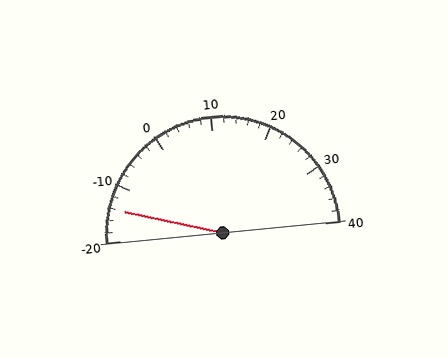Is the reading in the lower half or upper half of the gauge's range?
The reading is in the lower half of the range (-20 to 40).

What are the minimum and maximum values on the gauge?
The gauge ranges from -20 to 40.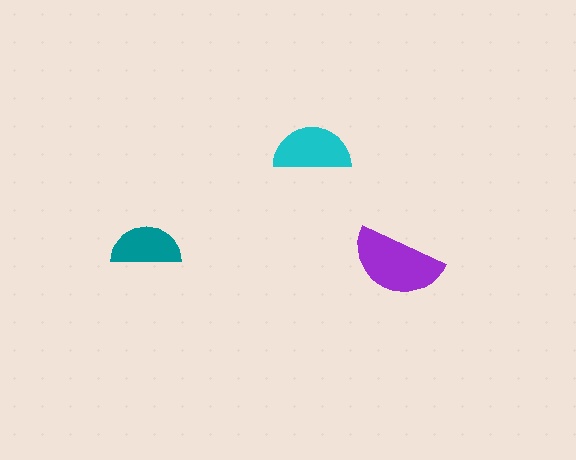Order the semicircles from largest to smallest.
the purple one, the cyan one, the teal one.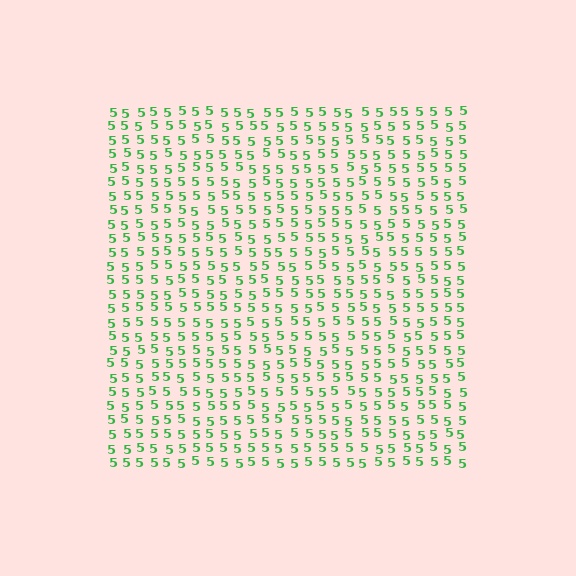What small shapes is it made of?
It is made of small digit 5's.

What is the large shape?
The large shape is a square.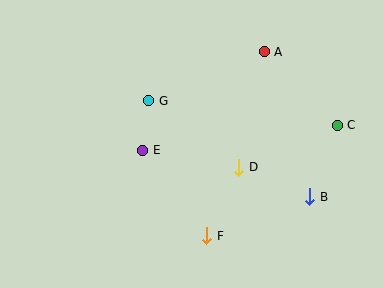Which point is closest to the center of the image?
Point E at (143, 150) is closest to the center.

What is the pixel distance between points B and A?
The distance between B and A is 152 pixels.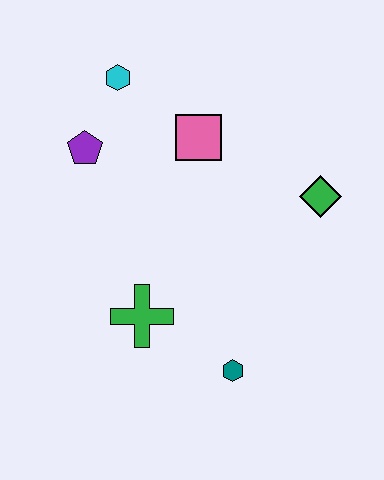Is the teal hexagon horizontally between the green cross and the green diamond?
Yes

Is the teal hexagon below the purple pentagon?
Yes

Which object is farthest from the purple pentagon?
The teal hexagon is farthest from the purple pentagon.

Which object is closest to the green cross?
The teal hexagon is closest to the green cross.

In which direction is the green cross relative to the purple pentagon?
The green cross is below the purple pentagon.